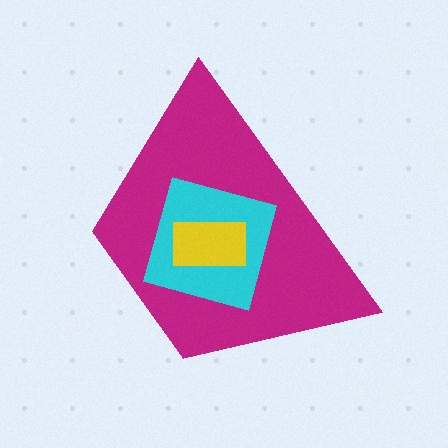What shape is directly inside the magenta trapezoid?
The cyan diamond.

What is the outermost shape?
The magenta trapezoid.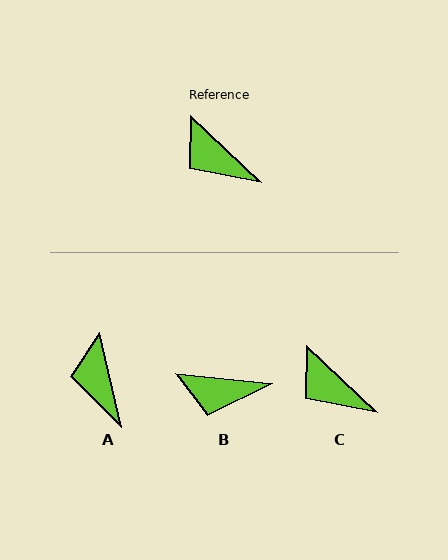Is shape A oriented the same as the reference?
No, it is off by about 34 degrees.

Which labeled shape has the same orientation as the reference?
C.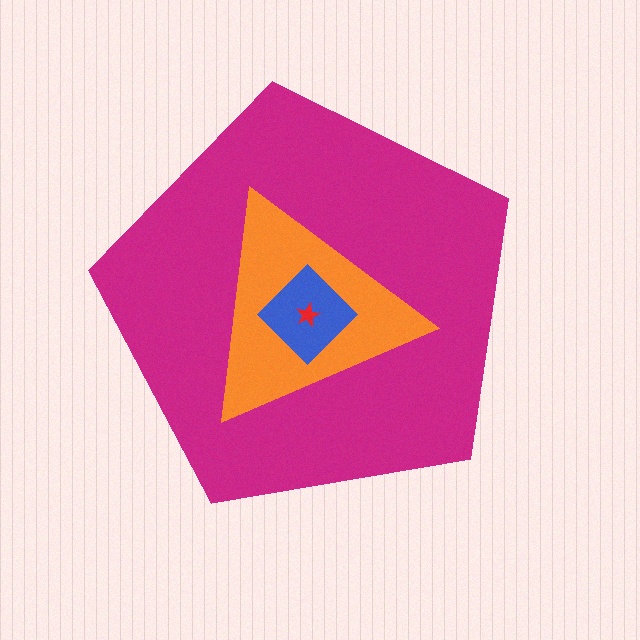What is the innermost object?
The red star.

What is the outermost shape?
The magenta pentagon.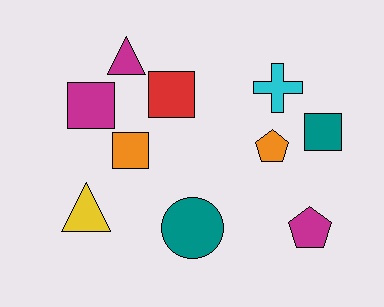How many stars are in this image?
There are no stars.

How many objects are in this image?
There are 10 objects.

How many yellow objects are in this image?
There is 1 yellow object.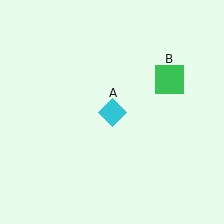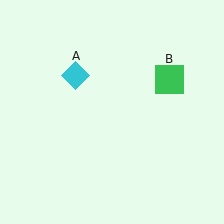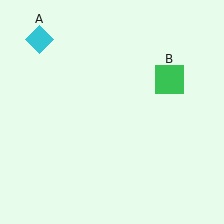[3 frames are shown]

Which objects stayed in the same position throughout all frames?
Green square (object B) remained stationary.